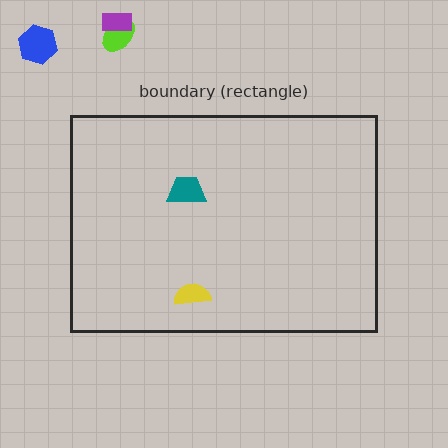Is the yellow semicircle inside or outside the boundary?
Inside.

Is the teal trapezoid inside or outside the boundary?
Inside.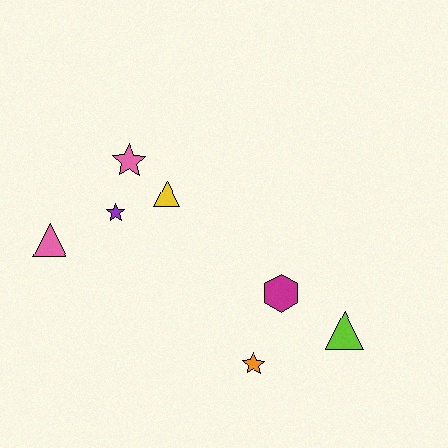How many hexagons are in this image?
There is 1 hexagon.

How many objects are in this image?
There are 7 objects.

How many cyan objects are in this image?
There are no cyan objects.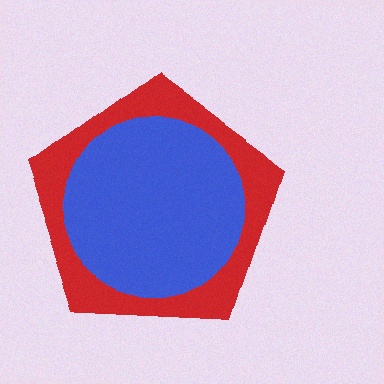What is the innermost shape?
The blue circle.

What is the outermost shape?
The red pentagon.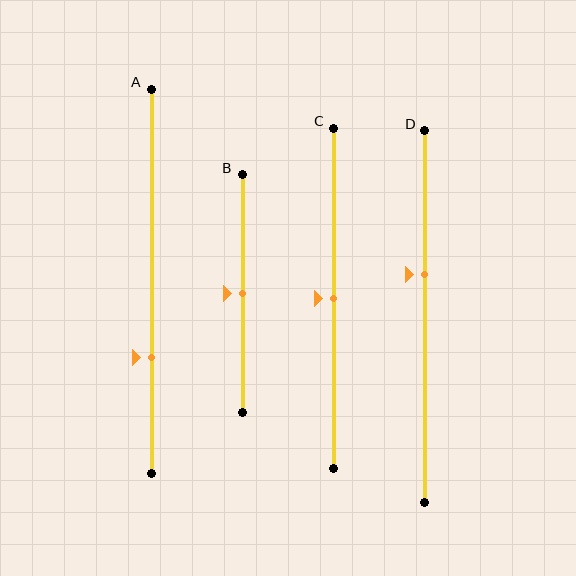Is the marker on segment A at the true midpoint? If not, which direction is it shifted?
No, the marker on segment A is shifted downward by about 20% of the segment length.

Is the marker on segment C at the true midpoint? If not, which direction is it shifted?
Yes, the marker on segment C is at the true midpoint.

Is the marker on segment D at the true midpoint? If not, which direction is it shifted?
No, the marker on segment D is shifted upward by about 11% of the segment length.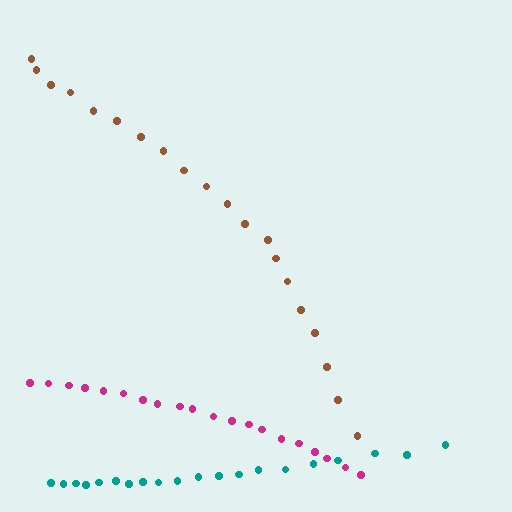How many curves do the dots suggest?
There are 3 distinct paths.